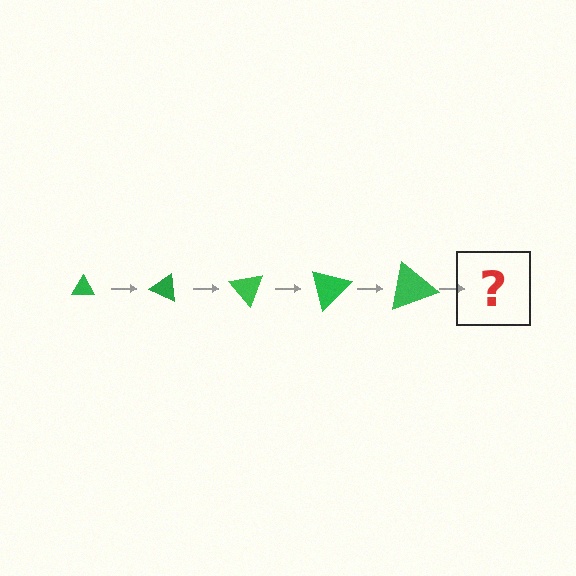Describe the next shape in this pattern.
It should be a triangle, larger than the previous one and rotated 125 degrees from the start.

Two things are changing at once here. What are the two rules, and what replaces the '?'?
The two rules are that the triangle grows larger each step and it rotates 25 degrees each step. The '?' should be a triangle, larger than the previous one and rotated 125 degrees from the start.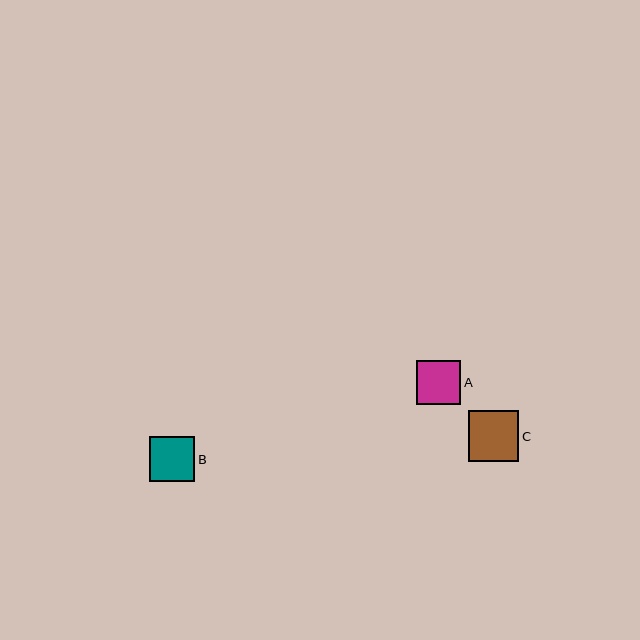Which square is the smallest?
Square A is the smallest with a size of approximately 44 pixels.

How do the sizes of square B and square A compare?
Square B and square A are approximately the same size.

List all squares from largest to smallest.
From largest to smallest: C, B, A.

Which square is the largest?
Square C is the largest with a size of approximately 51 pixels.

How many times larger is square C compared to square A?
Square C is approximately 1.1 times the size of square A.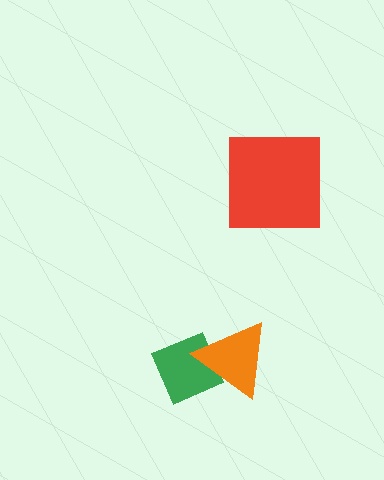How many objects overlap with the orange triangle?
1 object overlaps with the orange triangle.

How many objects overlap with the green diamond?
1 object overlaps with the green diamond.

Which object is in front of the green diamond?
The orange triangle is in front of the green diamond.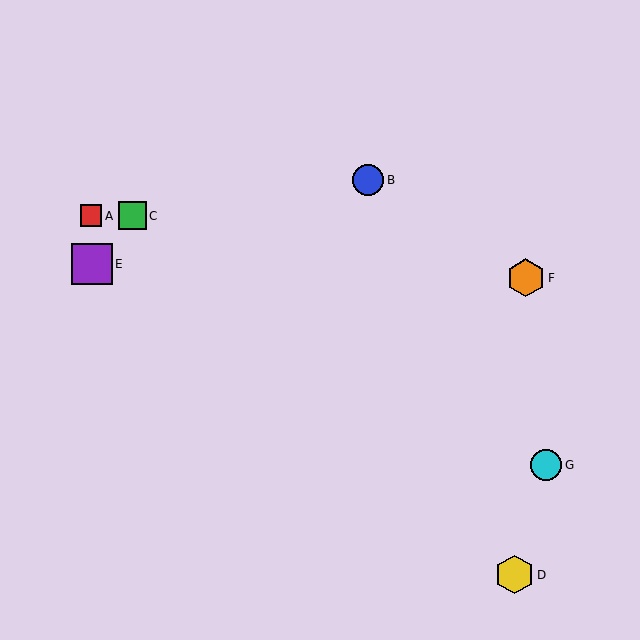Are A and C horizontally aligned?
Yes, both are at y≈216.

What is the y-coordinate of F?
Object F is at y≈278.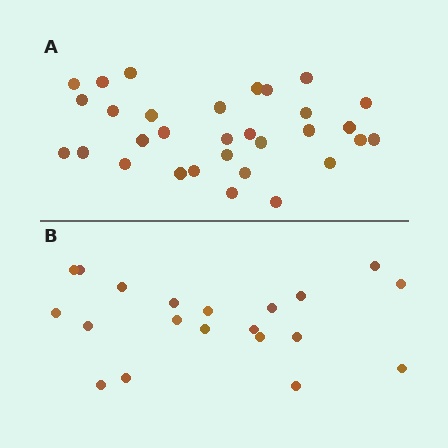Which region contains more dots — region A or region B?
Region A (the top region) has more dots.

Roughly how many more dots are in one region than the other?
Region A has roughly 12 or so more dots than region B.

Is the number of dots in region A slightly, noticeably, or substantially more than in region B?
Region A has substantially more. The ratio is roughly 1.6 to 1.